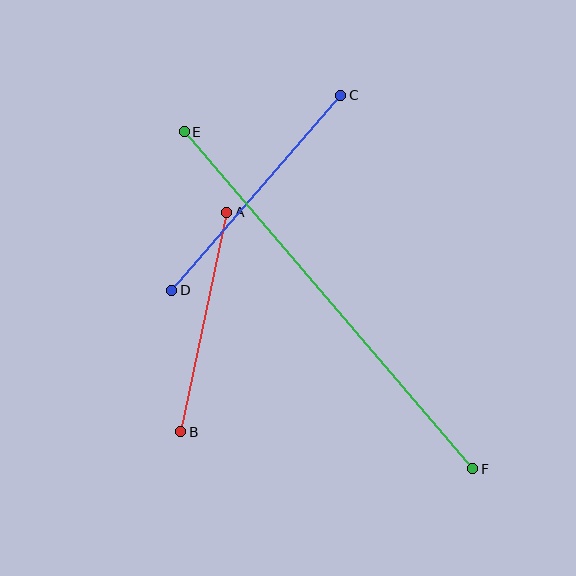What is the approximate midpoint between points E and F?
The midpoint is at approximately (329, 300) pixels.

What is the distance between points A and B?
The distance is approximately 225 pixels.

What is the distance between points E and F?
The distance is approximately 443 pixels.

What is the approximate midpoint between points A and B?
The midpoint is at approximately (204, 322) pixels.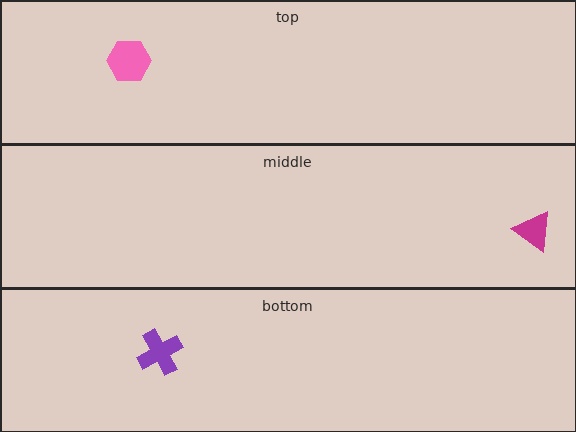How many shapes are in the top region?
1.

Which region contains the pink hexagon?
The top region.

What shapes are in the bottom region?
The purple cross.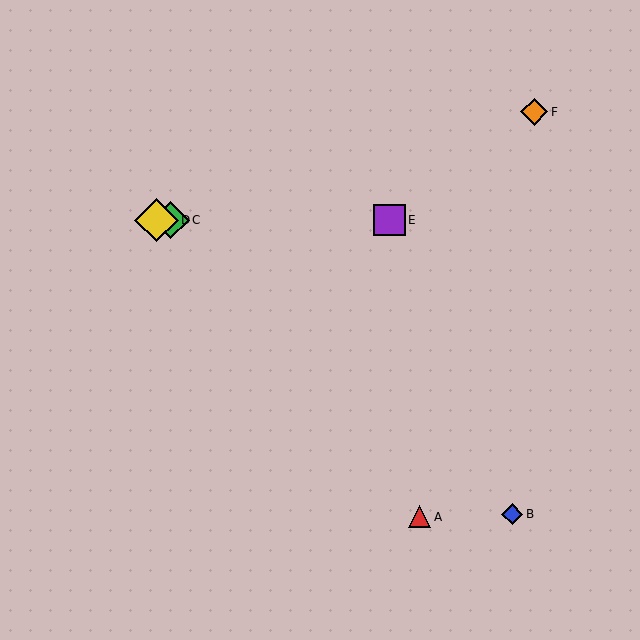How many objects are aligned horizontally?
3 objects (C, D, E) are aligned horizontally.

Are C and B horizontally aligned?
No, C is at y≈220 and B is at y≈514.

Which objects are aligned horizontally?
Objects C, D, E are aligned horizontally.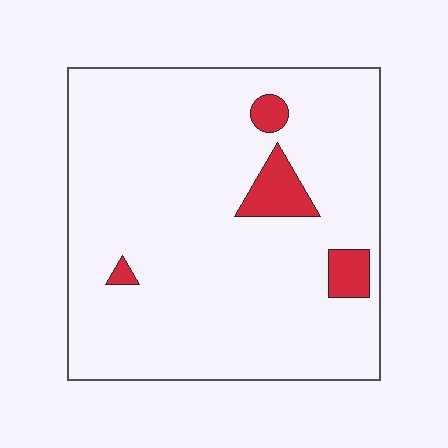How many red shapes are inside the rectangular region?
4.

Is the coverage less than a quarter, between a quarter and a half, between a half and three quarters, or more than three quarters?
Less than a quarter.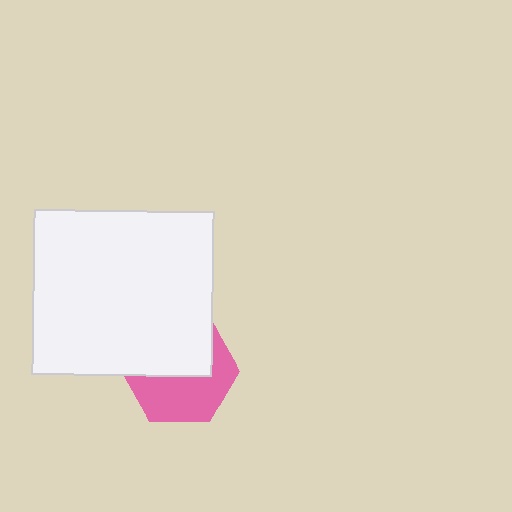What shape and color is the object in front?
The object in front is a white rectangle.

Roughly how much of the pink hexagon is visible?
About half of it is visible (roughly 52%).